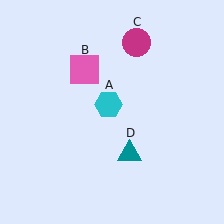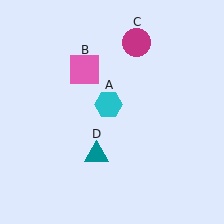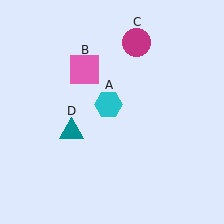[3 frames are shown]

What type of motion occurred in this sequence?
The teal triangle (object D) rotated clockwise around the center of the scene.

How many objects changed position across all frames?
1 object changed position: teal triangle (object D).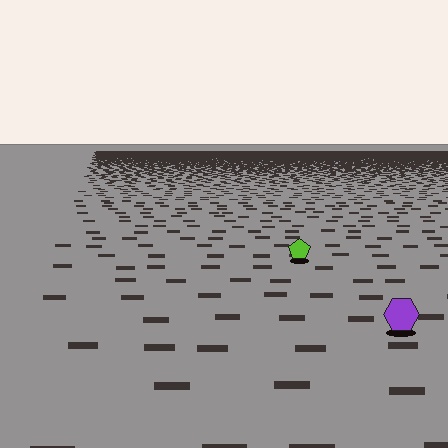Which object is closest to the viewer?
The purple hexagon is closest. The texture marks near it are larger and more spread out.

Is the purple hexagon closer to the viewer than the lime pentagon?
Yes. The purple hexagon is closer — you can tell from the texture gradient: the ground texture is coarser near it.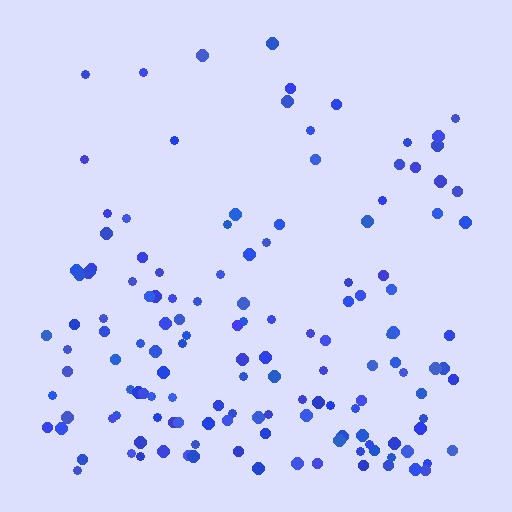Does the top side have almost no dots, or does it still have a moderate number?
Still a moderate number, just noticeably fewer than the bottom.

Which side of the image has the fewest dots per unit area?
The top.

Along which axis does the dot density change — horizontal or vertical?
Vertical.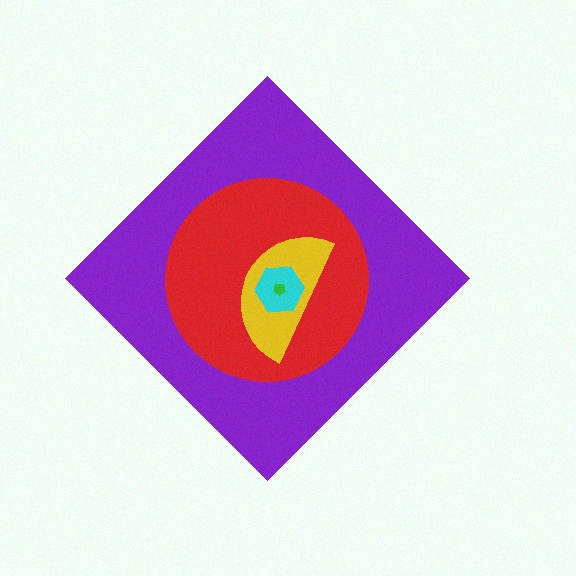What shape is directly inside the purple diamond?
The red circle.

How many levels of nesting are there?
5.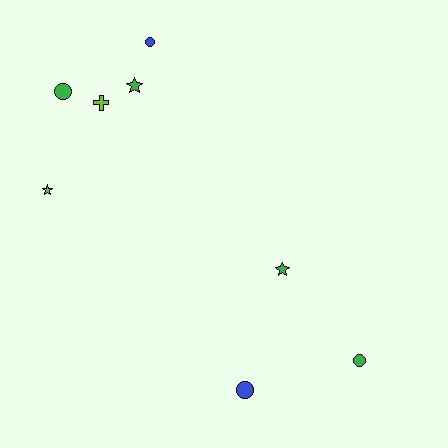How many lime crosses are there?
There is 1 lime cross.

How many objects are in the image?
There are 8 objects.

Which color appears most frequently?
Green, with 4 objects.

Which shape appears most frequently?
Circle, with 4 objects.